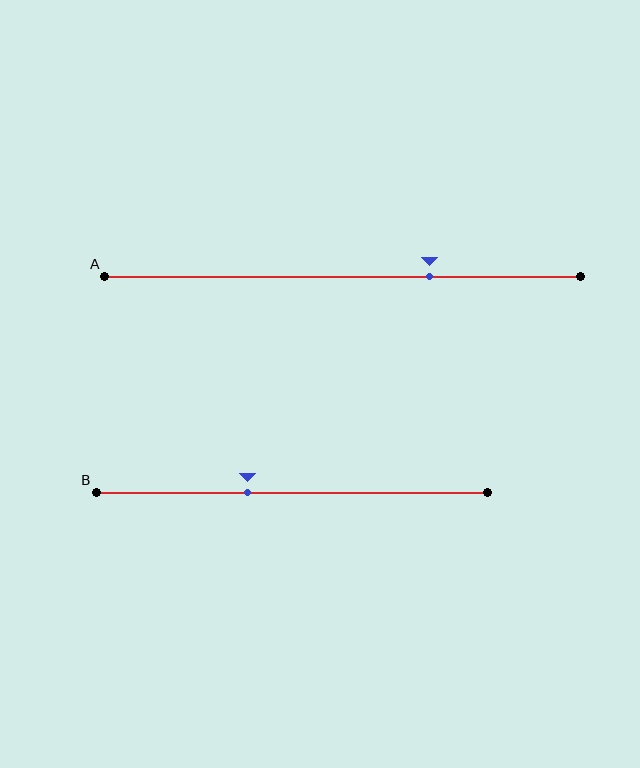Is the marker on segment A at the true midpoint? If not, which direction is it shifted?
No, the marker on segment A is shifted to the right by about 18% of the segment length.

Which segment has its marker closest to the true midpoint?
Segment B has its marker closest to the true midpoint.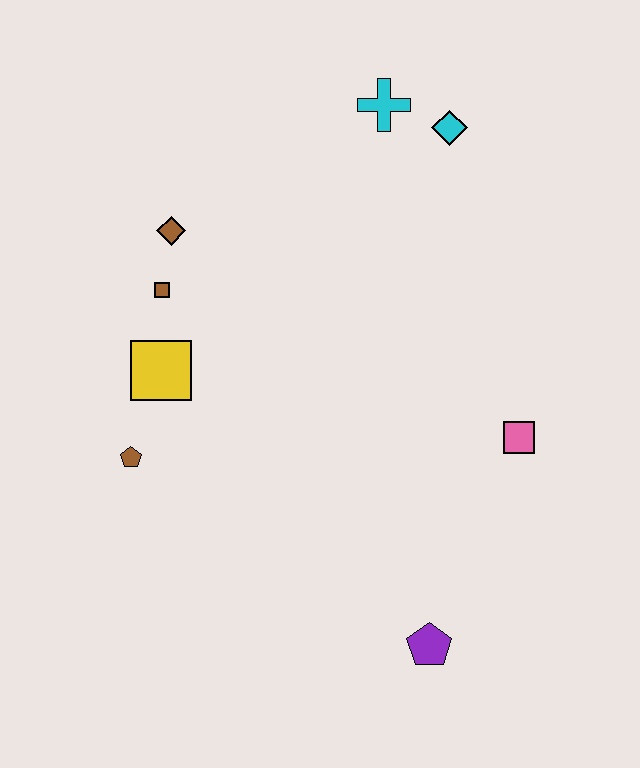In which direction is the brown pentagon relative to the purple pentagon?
The brown pentagon is to the left of the purple pentagon.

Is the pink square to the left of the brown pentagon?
No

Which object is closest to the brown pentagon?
The yellow square is closest to the brown pentagon.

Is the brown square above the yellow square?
Yes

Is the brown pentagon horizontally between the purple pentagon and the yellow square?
No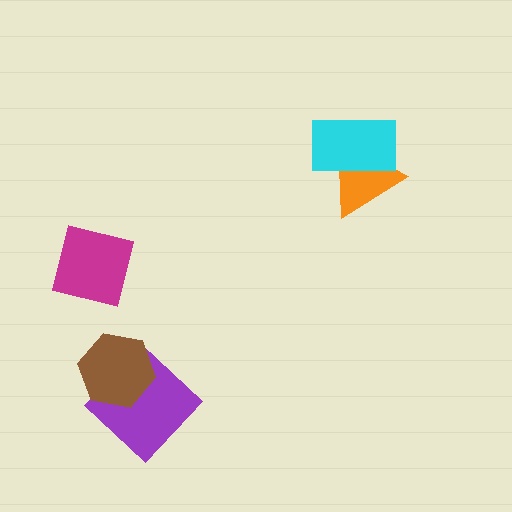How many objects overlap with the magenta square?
0 objects overlap with the magenta square.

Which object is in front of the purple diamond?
The brown hexagon is in front of the purple diamond.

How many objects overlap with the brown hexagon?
1 object overlaps with the brown hexagon.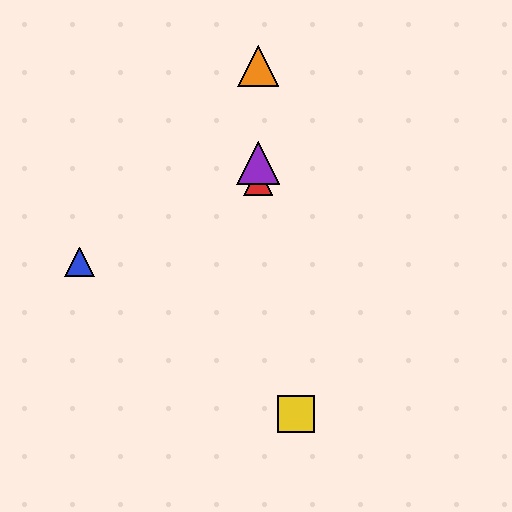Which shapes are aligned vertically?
The red triangle, the green triangle, the purple triangle, the orange triangle are aligned vertically.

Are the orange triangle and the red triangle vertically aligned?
Yes, both are at x≈258.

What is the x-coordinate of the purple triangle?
The purple triangle is at x≈258.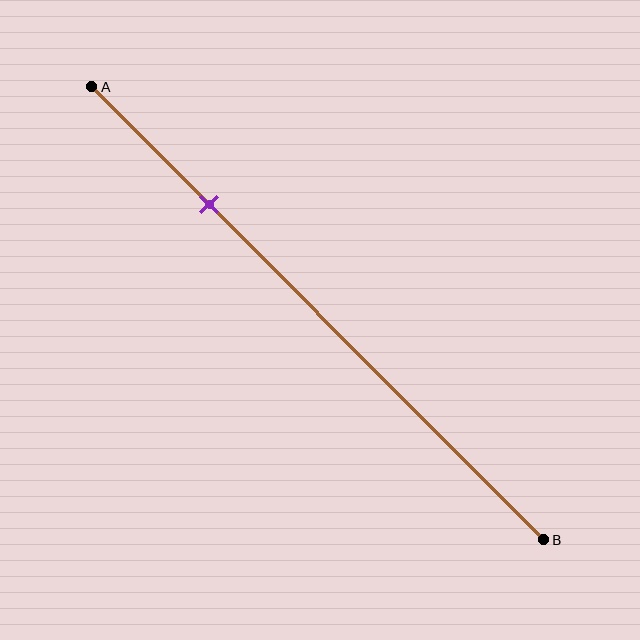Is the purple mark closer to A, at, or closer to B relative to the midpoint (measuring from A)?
The purple mark is closer to point A than the midpoint of segment AB.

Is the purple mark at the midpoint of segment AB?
No, the mark is at about 25% from A, not at the 50% midpoint.